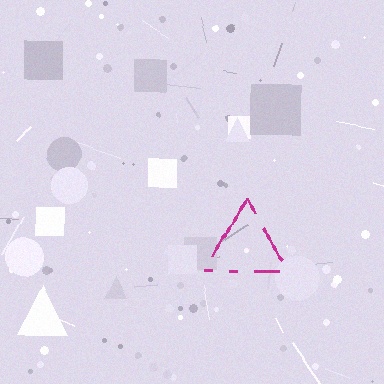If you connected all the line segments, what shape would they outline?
They would outline a triangle.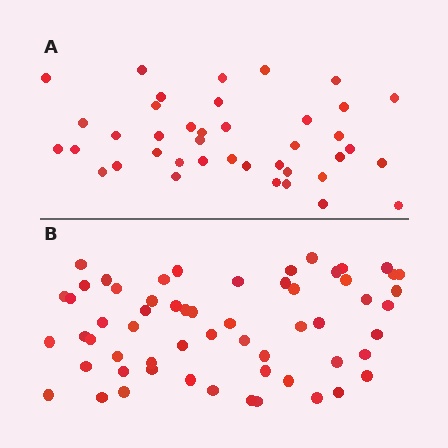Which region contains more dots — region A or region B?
Region B (the bottom region) has more dots.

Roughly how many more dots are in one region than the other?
Region B has approximately 20 more dots than region A.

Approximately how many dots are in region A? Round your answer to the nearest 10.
About 40 dots.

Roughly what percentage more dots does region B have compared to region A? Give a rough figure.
About 50% more.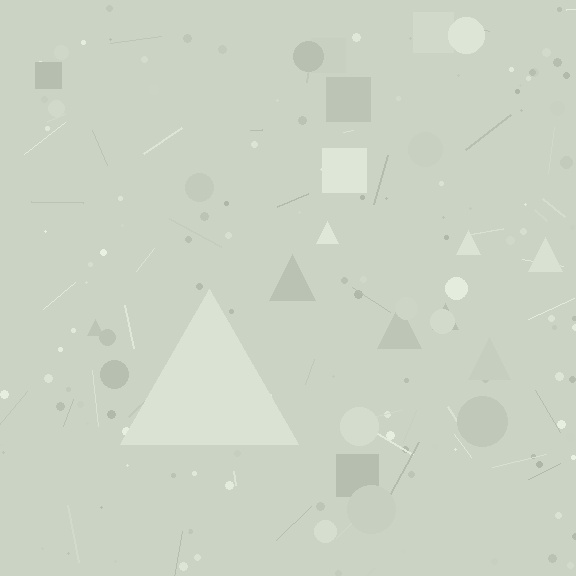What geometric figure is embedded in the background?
A triangle is embedded in the background.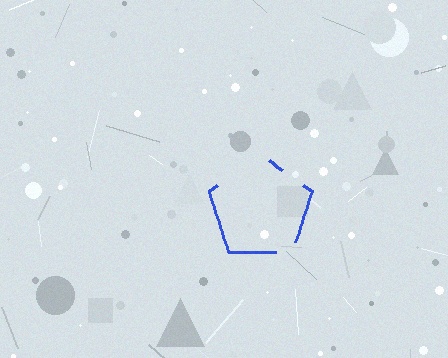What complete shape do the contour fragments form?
The contour fragments form a pentagon.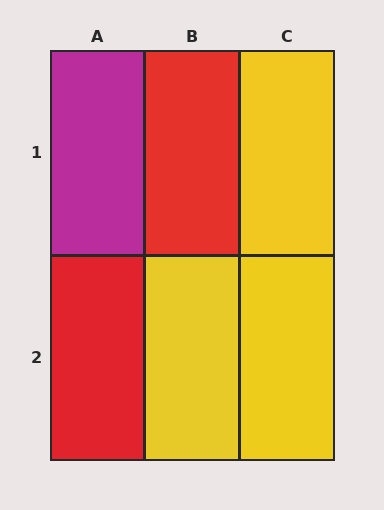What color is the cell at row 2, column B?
Yellow.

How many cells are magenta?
1 cell is magenta.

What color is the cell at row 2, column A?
Red.